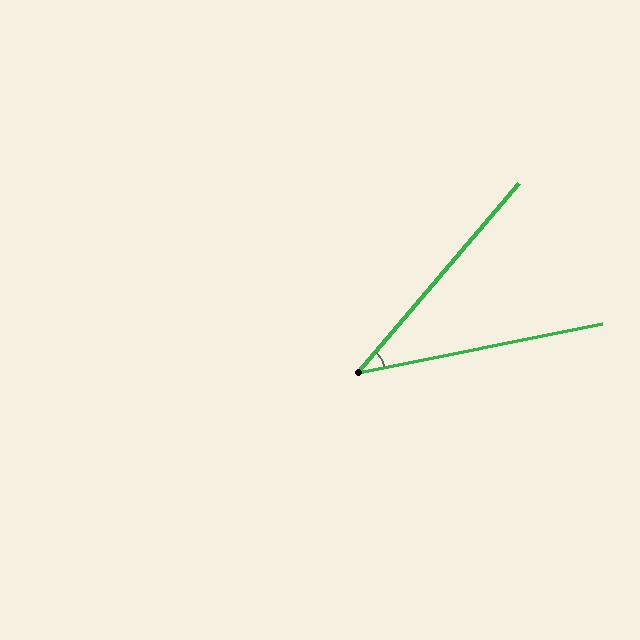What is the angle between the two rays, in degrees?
Approximately 38 degrees.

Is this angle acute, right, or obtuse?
It is acute.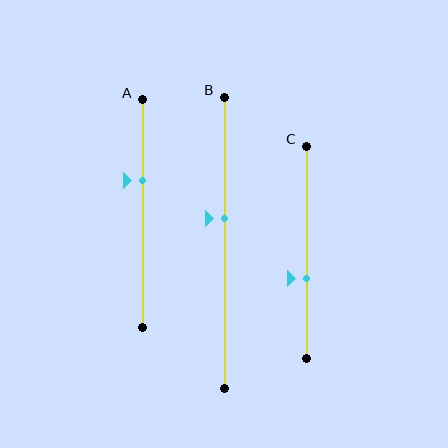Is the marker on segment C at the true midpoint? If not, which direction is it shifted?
No, the marker on segment C is shifted downward by about 12% of the segment length.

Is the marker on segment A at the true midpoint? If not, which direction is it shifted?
No, the marker on segment A is shifted upward by about 15% of the segment length.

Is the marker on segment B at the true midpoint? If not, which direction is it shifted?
No, the marker on segment B is shifted upward by about 8% of the segment length.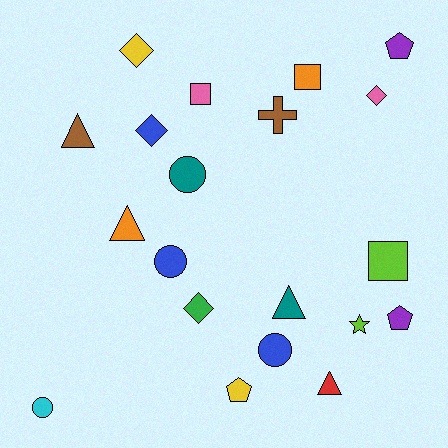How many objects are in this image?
There are 20 objects.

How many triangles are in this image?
There are 4 triangles.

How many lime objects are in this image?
There are 2 lime objects.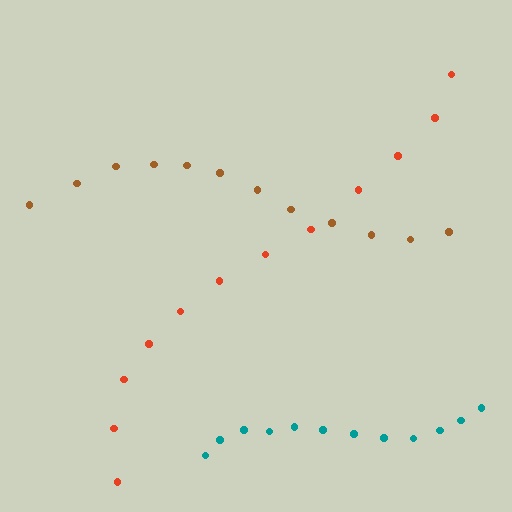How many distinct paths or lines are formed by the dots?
There are 3 distinct paths.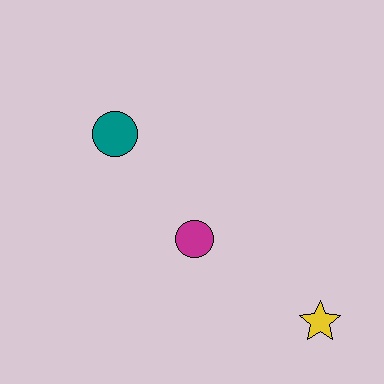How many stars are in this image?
There is 1 star.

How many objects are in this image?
There are 3 objects.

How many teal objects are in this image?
There is 1 teal object.